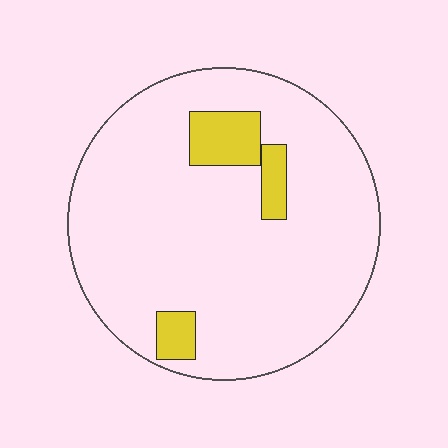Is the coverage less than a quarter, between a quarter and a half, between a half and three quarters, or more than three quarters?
Less than a quarter.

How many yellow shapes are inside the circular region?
3.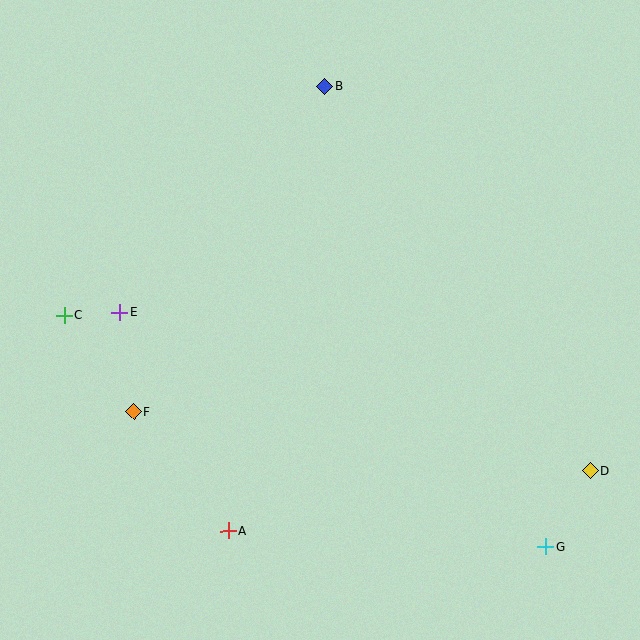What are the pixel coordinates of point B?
Point B is at (324, 86).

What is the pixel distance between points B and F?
The distance between B and F is 377 pixels.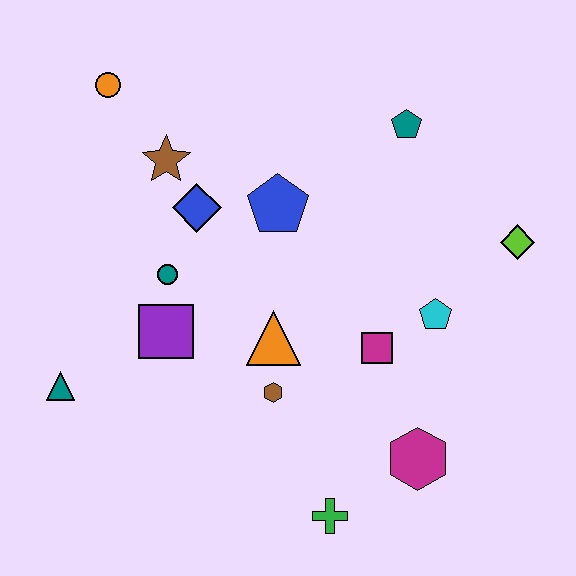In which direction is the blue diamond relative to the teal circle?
The blue diamond is above the teal circle.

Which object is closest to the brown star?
The blue diamond is closest to the brown star.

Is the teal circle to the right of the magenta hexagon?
No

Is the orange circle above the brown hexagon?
Yes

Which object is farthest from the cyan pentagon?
The orange circle is farthest from the cyan pentagon.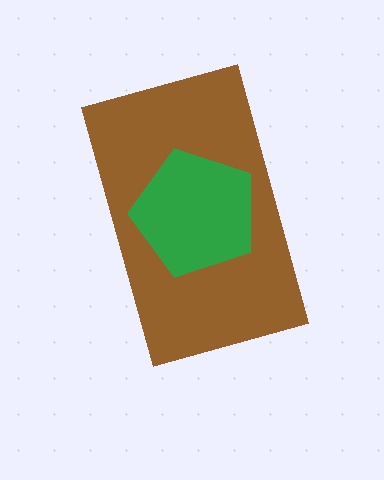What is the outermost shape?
The brown rectangle.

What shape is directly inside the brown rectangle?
The green pentagon.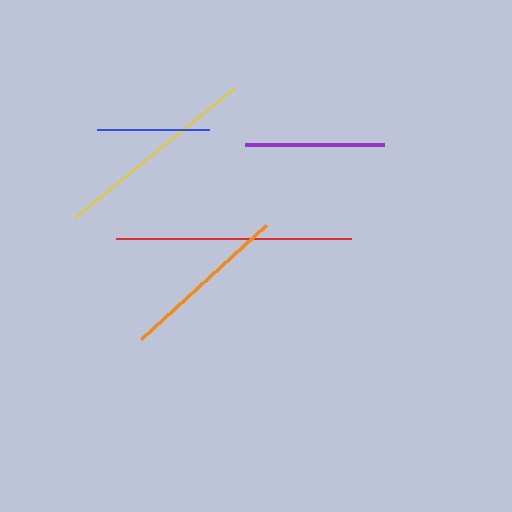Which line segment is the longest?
The red line is the longest at approximately 235 pixels.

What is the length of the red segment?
The red segment is approximately 235 pixels long.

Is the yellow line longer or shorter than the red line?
The red line is longer than the yellow line.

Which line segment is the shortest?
The blue line is the shortest at approximately 112 pixels.